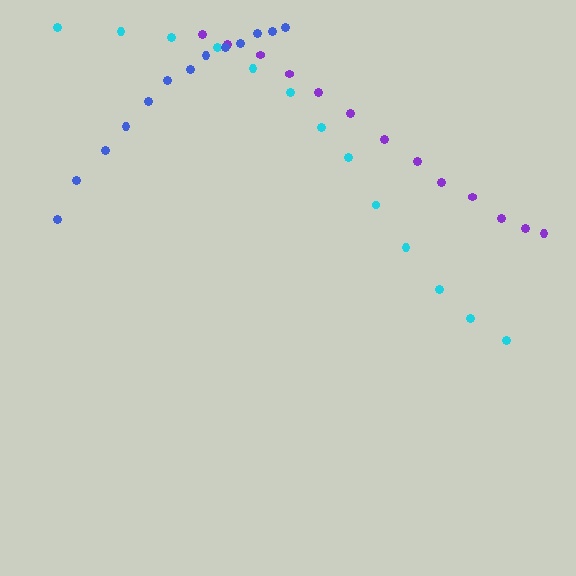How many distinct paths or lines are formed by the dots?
There are 3 distinct paths.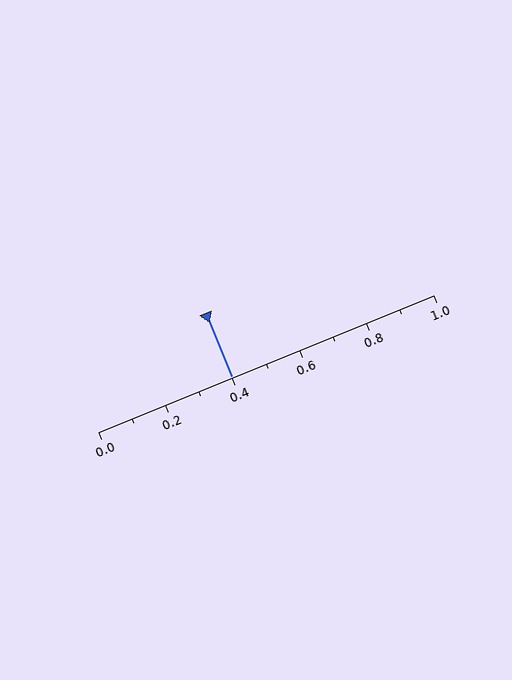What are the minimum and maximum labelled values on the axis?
The axis runs from 0.0 to 1.0.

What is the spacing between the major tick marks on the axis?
The major ticks are spaced 0.2 apart.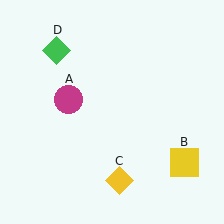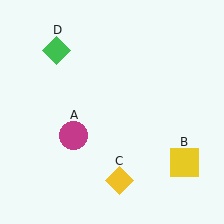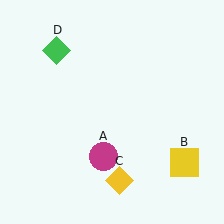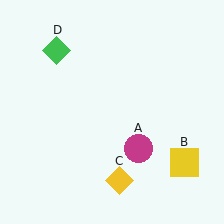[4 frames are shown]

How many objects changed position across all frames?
1 object changed position: magenta circle (object A).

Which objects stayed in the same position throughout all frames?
Yellow square (object B) and yellow diamond (object C) and green diamond (object D) remained stationary.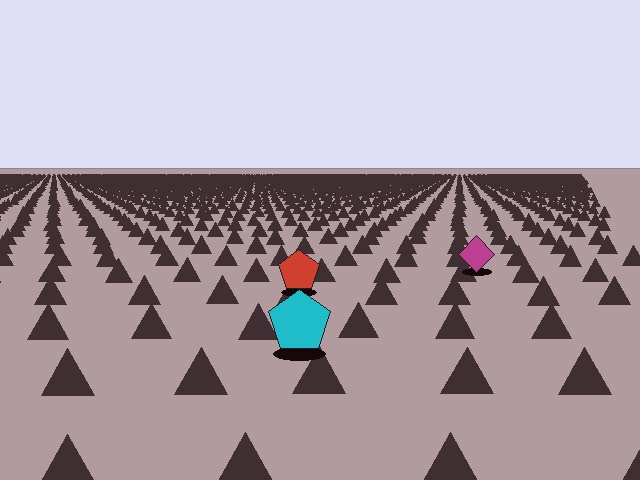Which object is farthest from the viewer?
The magenta diamond is farthest from the viewer. It appears smaller and the ground texture around it is denser.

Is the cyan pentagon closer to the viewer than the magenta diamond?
Yes. The cyan pentagon is closer — you can tell from the texture gradient: the ground texture is coarser near it.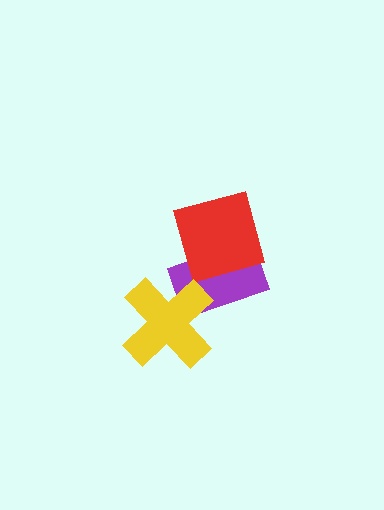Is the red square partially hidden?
No, no other shape covers it.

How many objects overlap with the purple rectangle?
2 objects overlap with the purple rectangle.